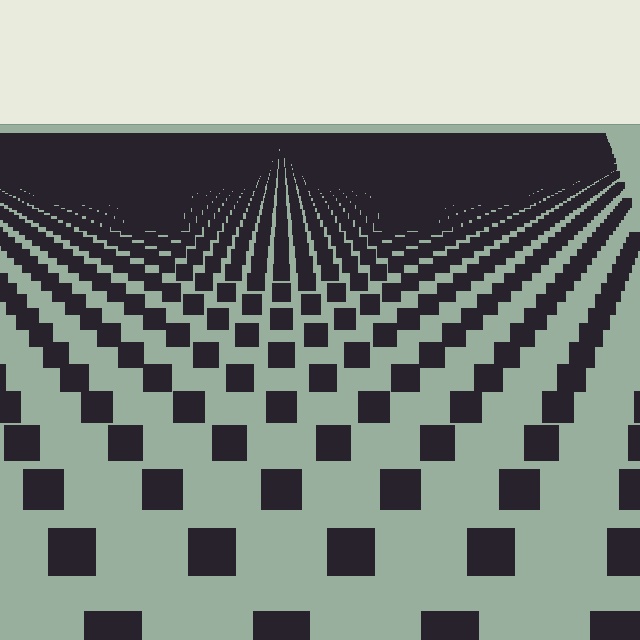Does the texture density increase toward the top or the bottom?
Density increases toward the top.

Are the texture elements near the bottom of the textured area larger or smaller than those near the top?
Larger. Near the bottom, elements are closer to the viewer and appear at a bigger on-screen size.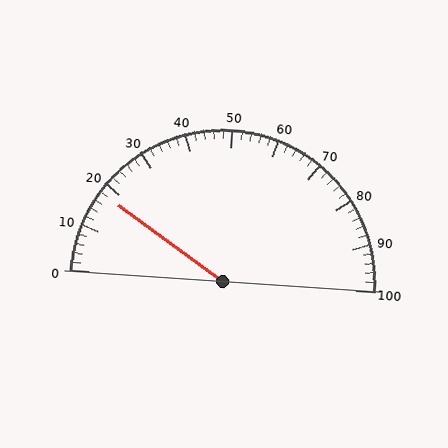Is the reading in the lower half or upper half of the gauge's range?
The reading is in the lower half of the range (0 to 100).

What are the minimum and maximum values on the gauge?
The gauge ranges from 0 to 100.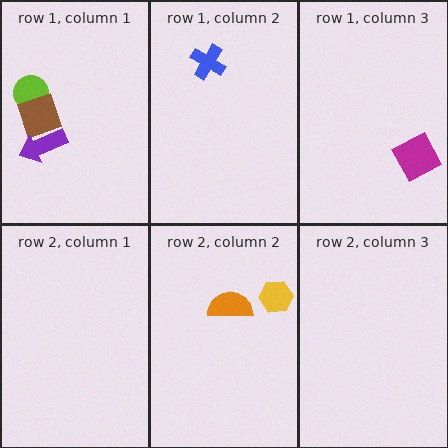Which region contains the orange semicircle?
The row 2, column 2 region.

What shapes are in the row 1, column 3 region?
The magenta diamond.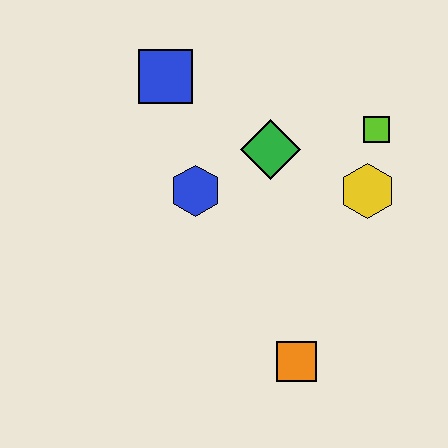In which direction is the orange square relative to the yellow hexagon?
The orange square is below the yellow hexagon.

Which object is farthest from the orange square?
The blue square is farthest from the orange square.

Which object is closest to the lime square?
The yellow hexagon is closest to the lime square.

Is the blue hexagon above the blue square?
No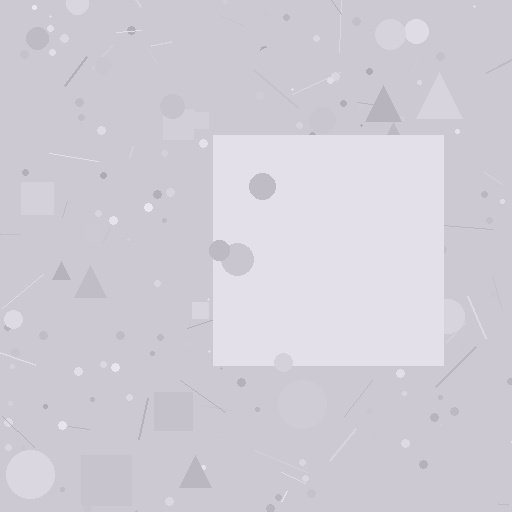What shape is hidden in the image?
A square is hidden in the image.